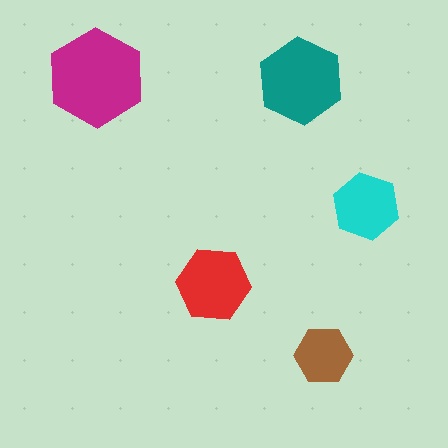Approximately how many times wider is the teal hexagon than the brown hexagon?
About 1.5 times wider.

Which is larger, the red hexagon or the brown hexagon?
The red one.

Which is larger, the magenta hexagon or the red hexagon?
The magenta one.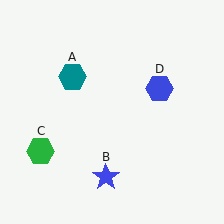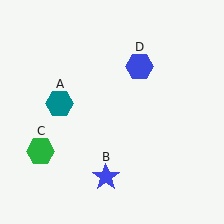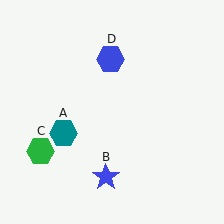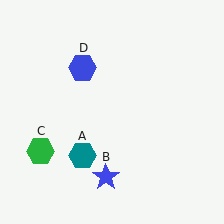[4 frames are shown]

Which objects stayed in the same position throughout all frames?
Blue star (object B) and green hexagon (object C) remained stationary.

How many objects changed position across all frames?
2 objects changed position: teal hexagon (object A), blue hexagon (object D).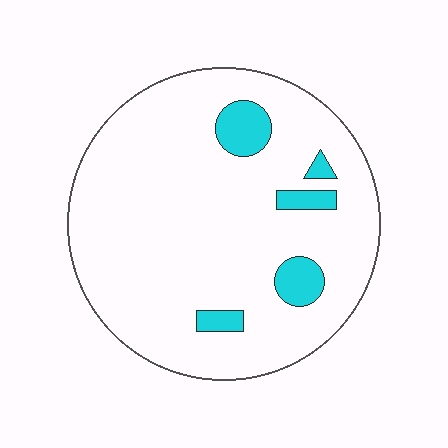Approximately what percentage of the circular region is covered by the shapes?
Approximately 10%.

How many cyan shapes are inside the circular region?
5.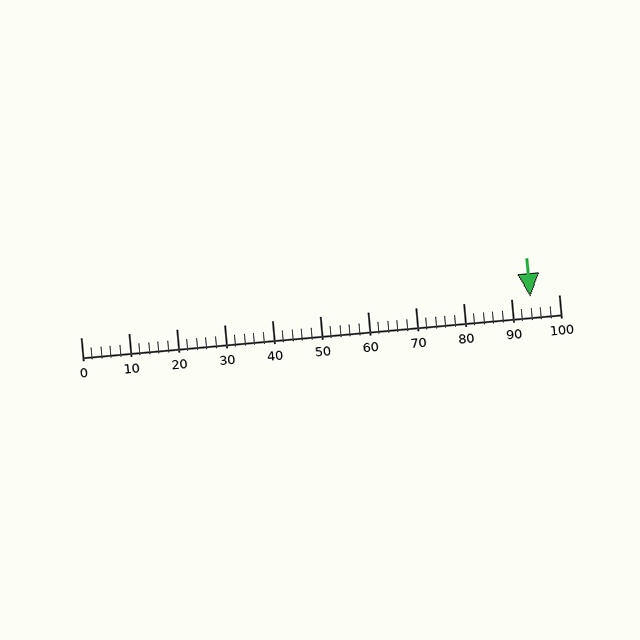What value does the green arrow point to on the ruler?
The green arrow points to approximately 94.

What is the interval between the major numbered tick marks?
The major tick marks are spaced 10 units apart.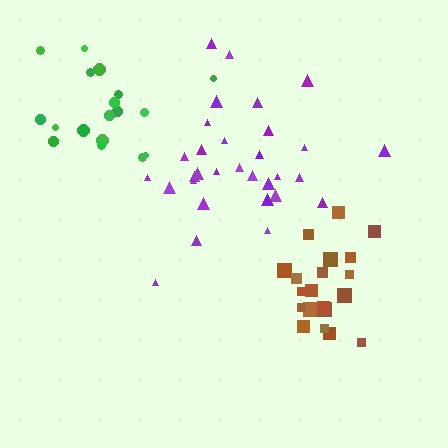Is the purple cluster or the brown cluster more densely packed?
Brown.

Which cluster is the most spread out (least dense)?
Green.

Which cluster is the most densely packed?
Brown.